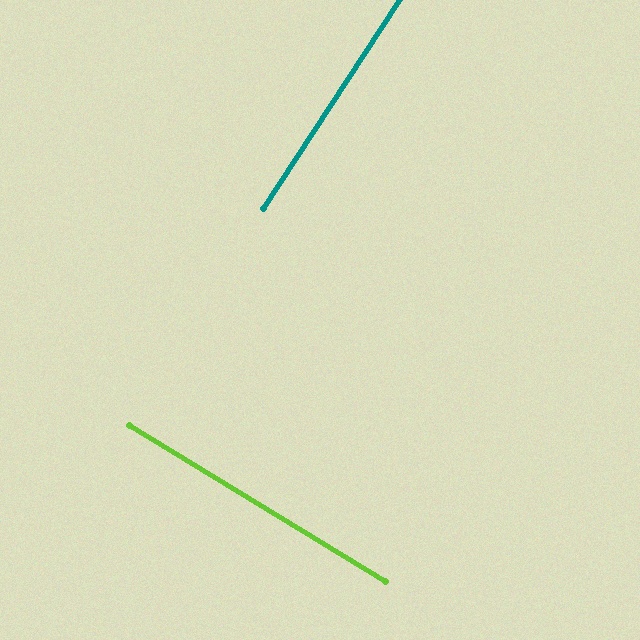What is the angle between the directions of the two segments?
Approximately 88 degrees.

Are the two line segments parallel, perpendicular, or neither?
Perpendicular — they meet at approximately 88°.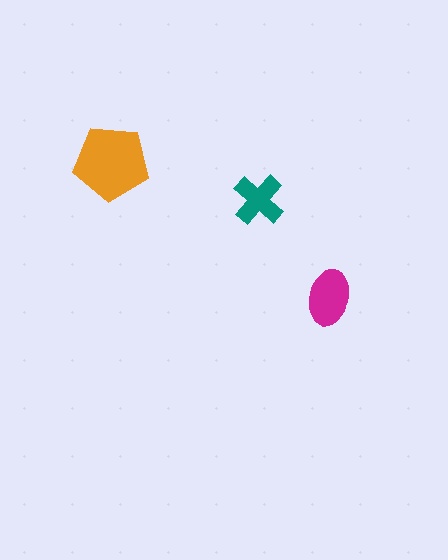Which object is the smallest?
The teal cross.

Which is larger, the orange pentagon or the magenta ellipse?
The orange pentagon.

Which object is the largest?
The orange pentagon.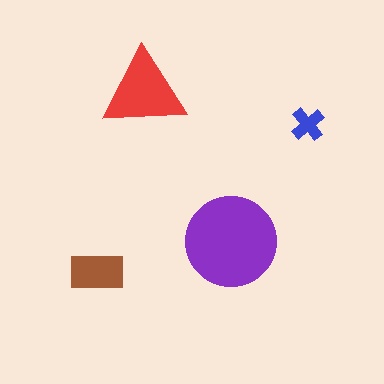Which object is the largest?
The purple circle.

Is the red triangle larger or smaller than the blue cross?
Larger.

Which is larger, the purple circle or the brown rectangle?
The purple circle.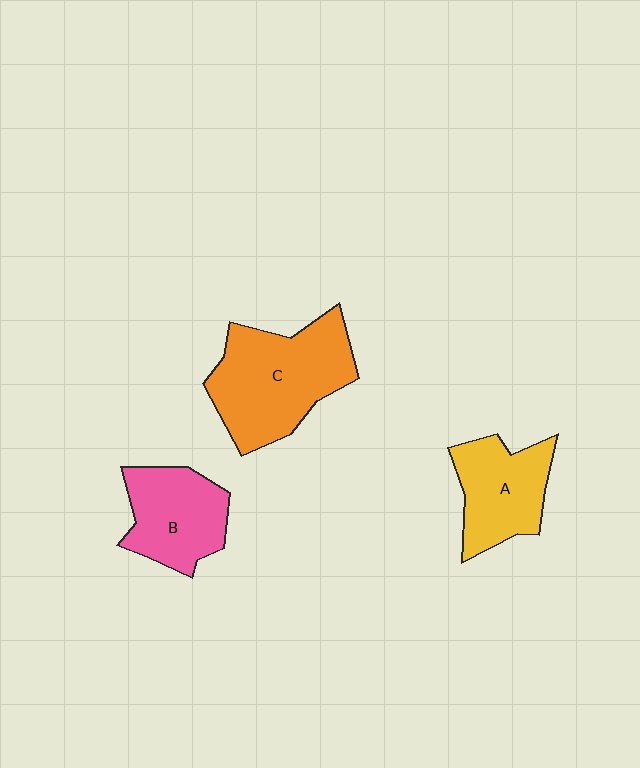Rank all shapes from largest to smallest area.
From largest to smallest: C (orange), B (pink), A (yellow).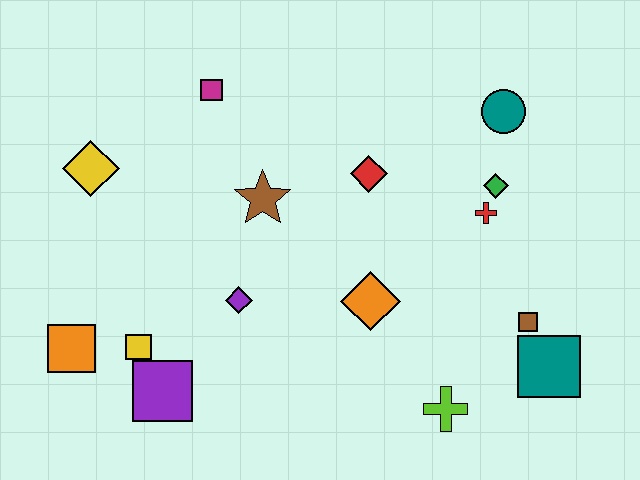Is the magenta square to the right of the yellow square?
Yes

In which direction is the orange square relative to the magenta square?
The orange square is below the magenta square.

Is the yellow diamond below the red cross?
No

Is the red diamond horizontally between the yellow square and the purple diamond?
No